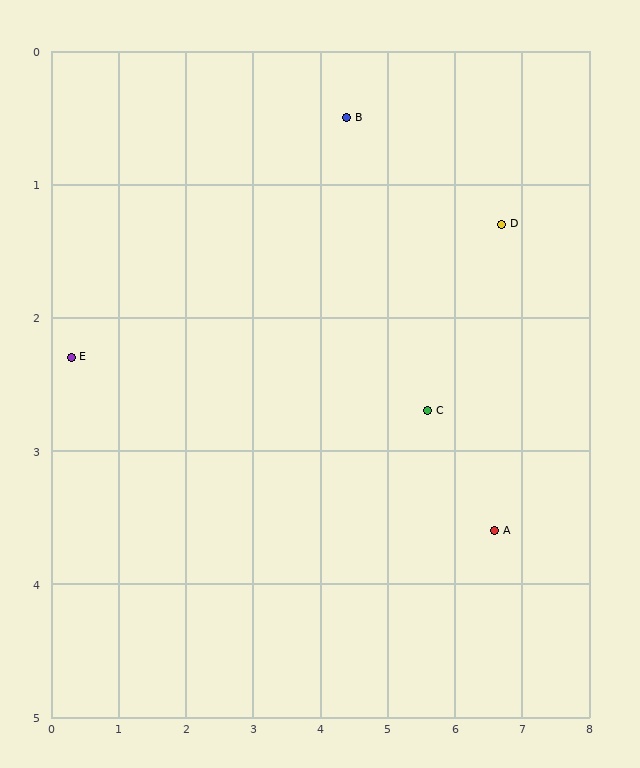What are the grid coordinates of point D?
Point D is at approximately (6.7, 1.3).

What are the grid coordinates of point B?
Point B is at approximately (4.4, 0.5).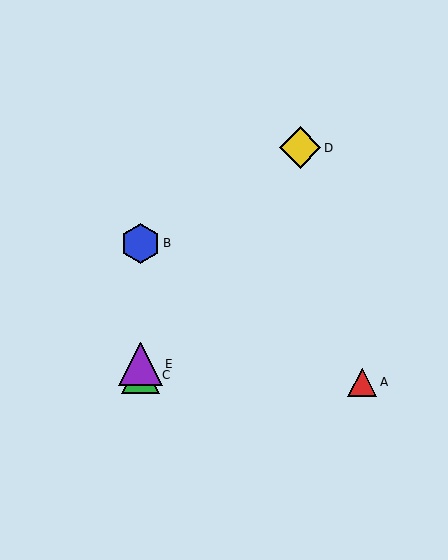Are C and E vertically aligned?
Yes, both are at x≈141.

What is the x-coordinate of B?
Object B is at x≈141.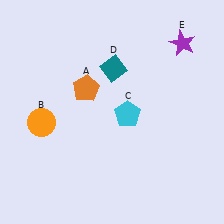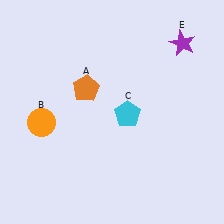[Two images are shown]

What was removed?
The teal diamond (D) was removed in Image 2.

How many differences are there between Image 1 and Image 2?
There is 1 difference between the two images.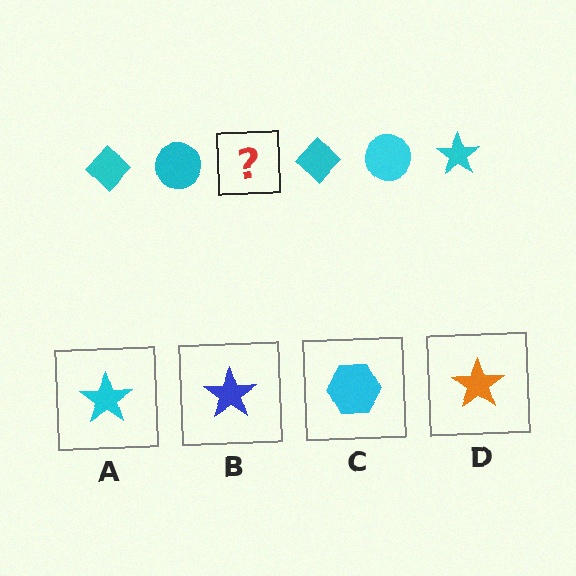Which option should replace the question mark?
Option A.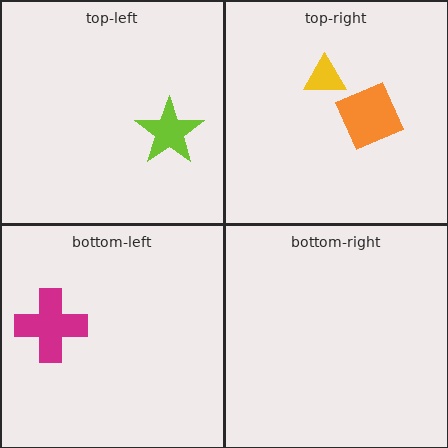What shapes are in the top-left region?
The lime star.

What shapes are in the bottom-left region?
The magenta cross.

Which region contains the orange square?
The top-right region.